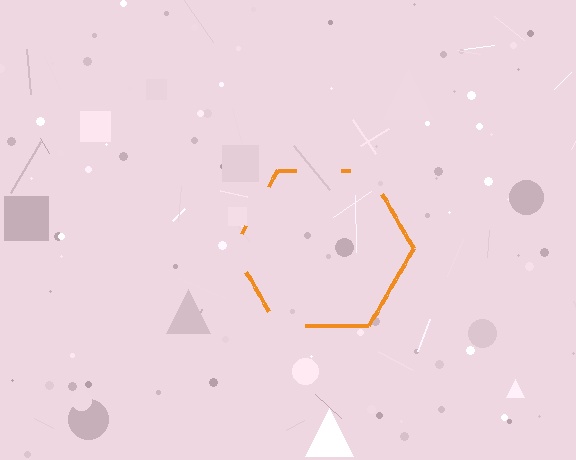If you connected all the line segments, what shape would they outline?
They would outline a hexagon.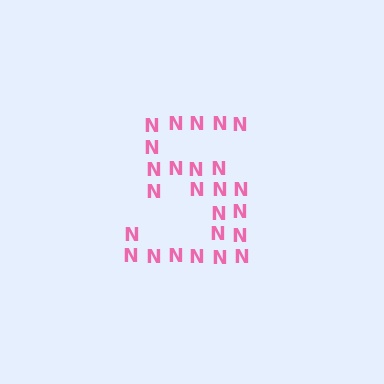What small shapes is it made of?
It is made of small letter N's.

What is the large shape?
The large shape is the digit 5.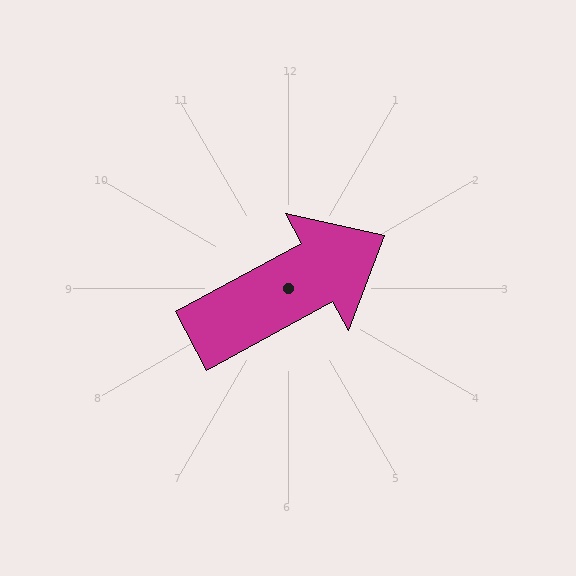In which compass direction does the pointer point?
Northeast.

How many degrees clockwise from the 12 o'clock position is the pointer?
Approximately 61 degrees.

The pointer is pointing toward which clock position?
Roughly 2 o'clock.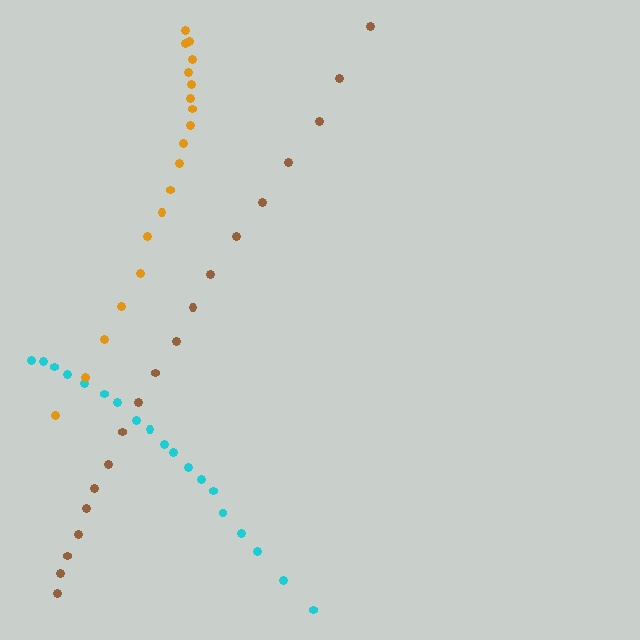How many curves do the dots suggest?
There are 3 distinct paths.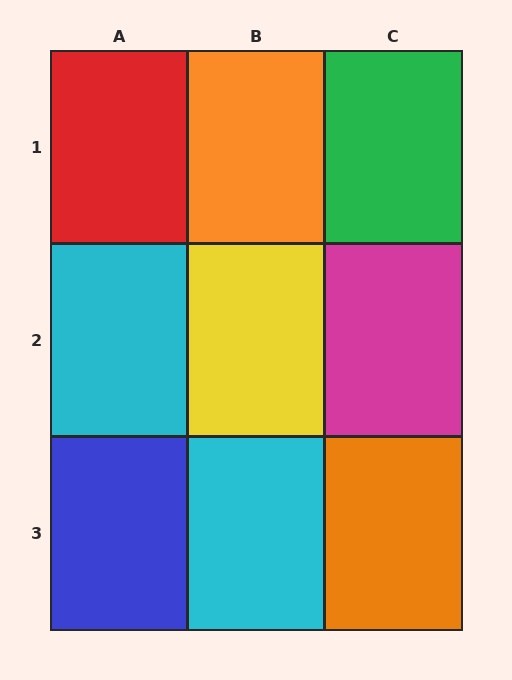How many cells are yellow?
1 cell is yellow.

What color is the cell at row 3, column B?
Cyan.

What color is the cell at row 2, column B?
Yellow.